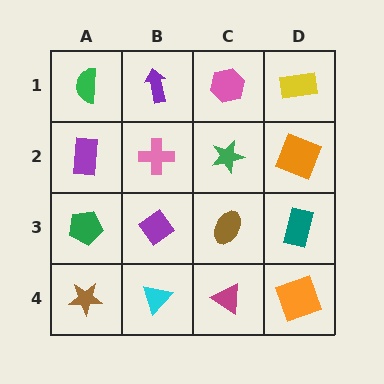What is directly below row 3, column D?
An orange square.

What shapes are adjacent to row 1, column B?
A pink cross (row 2, column B), a green semicircle (row 1, column A), a pink hexagon (row 1, column C).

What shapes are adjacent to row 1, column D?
An orange square (row 2, column D), a pink hexagon (row 1, column C).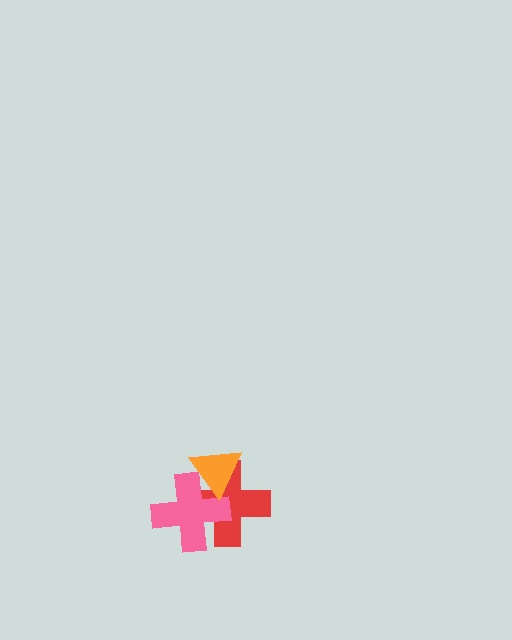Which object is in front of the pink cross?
The orange triangle is in front of the pink cross.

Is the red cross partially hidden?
Yes, it is partially covered by another shape.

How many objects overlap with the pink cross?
2 objects overlap with the pink cross.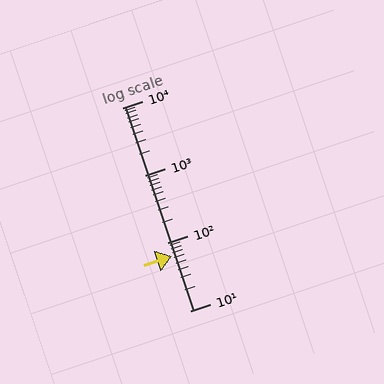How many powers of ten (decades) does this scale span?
The scale spans 3 decades, from 10 to 10000.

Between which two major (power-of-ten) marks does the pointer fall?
The pointer is between 10 and 100.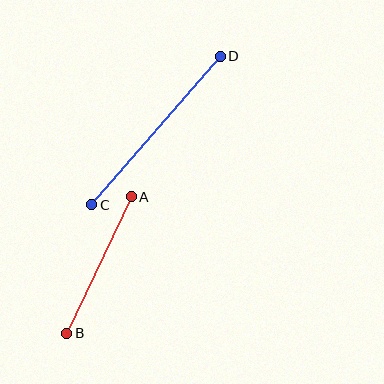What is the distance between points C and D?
The distance is approximately 196 pixels.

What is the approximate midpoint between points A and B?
The midpoint is at approximately (99, 265) pixels.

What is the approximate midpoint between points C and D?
The midpoint is at approximately (156, 131) pixels.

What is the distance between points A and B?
The distance is approximately 151 pixels.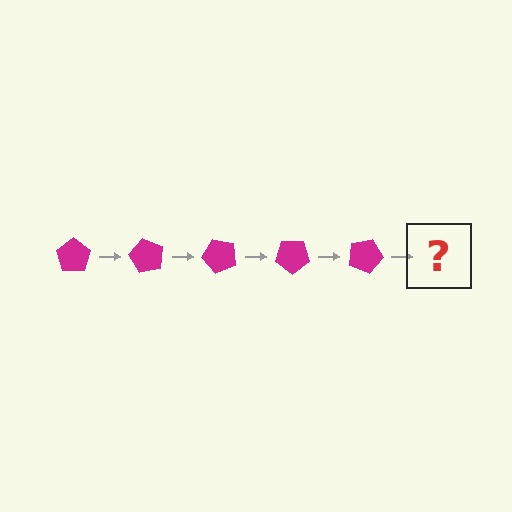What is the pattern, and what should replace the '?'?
The pattern is that the pentagon rotates 60 degrees each step. The '?' should be a magenta pentagon rotated 300 degrees.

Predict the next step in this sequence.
The next step is a magenta pentagon rotated 300 degrees.